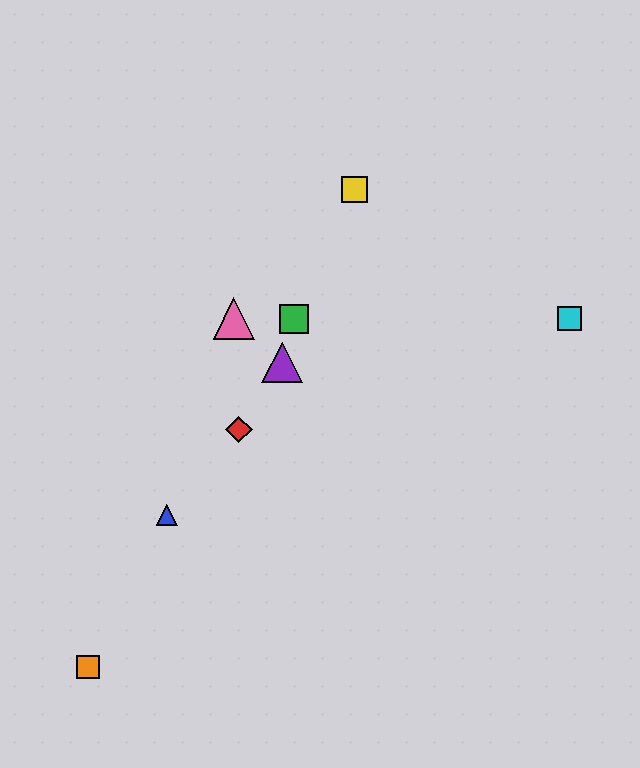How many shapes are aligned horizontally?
3 shapes (the green square, the cyan square, the pink triangle) are aligned horizontally.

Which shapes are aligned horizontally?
The green square, the cyan square, the pink triangle are aligned horizontally.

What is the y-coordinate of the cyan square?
The cyan square is at y≈319.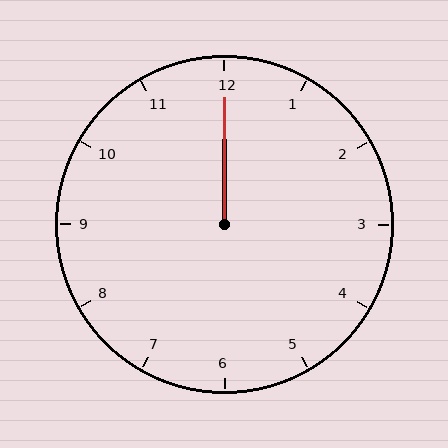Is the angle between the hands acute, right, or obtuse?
It is acute.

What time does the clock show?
12:00.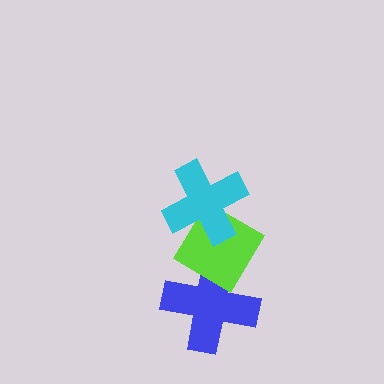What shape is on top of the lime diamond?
The cyan cross is on top of the lime diamond.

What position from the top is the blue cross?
The blue cross is 3rd from the top.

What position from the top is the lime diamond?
The lime diamond is 2nd from the top.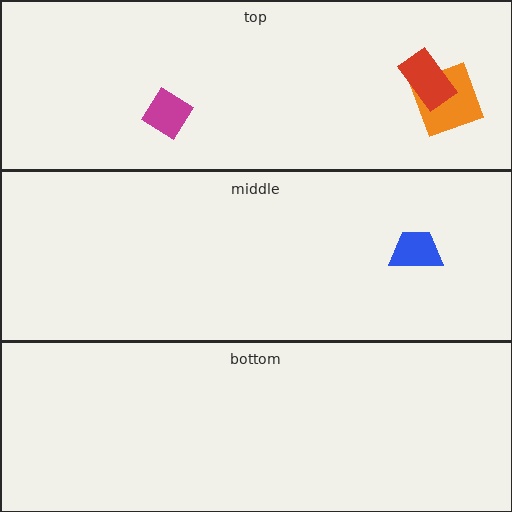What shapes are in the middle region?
The blue trapezoid.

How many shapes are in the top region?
3.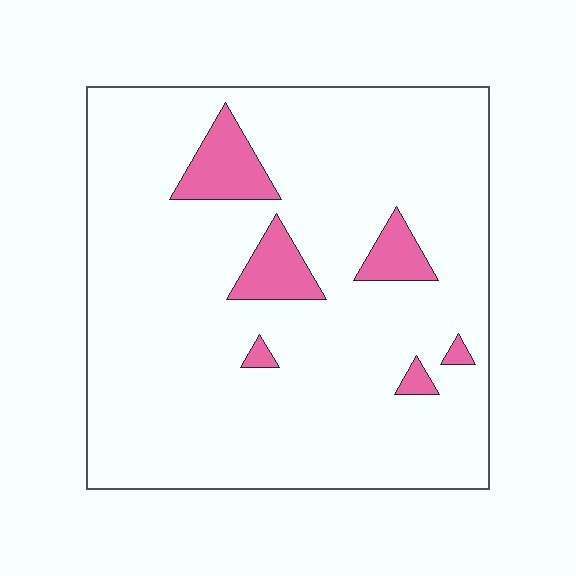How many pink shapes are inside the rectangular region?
6.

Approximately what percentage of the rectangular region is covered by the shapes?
Approximately 10%.